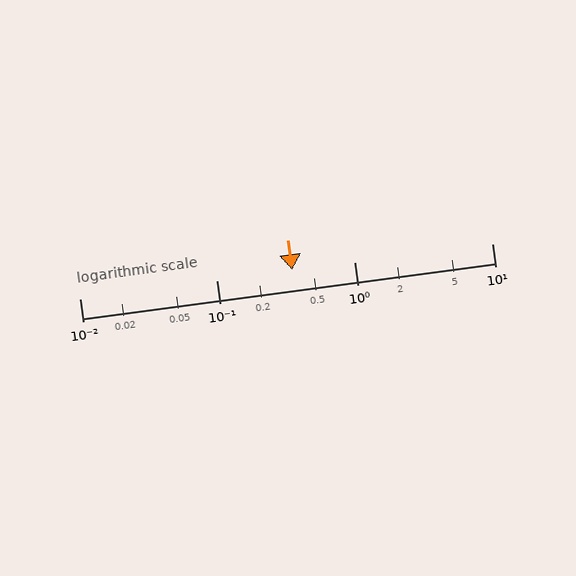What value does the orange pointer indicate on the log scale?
The pointer indicates approximately 0.35.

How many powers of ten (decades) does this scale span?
The scale spans 3 decades, from 0.01 to 10.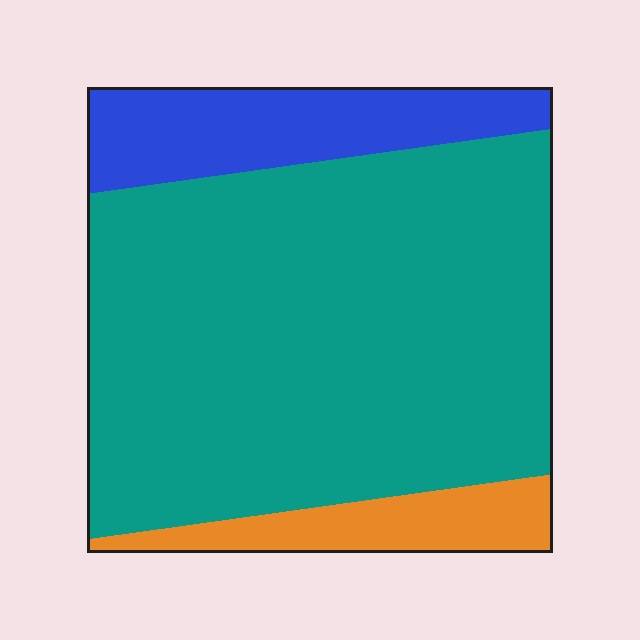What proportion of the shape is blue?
Blue takes up less than a sixth of the shape.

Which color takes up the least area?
Orange, at roughly 10%.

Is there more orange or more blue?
Blue.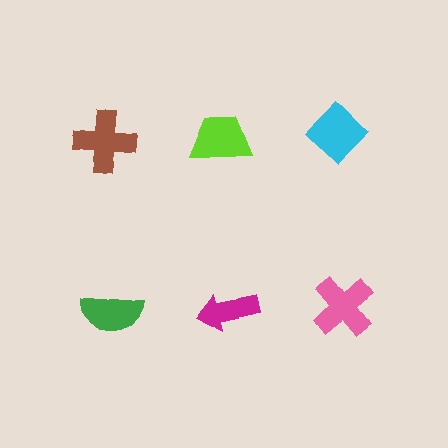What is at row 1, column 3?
A cyan diamond.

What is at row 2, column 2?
A magenta arrow.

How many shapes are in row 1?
3 shapes.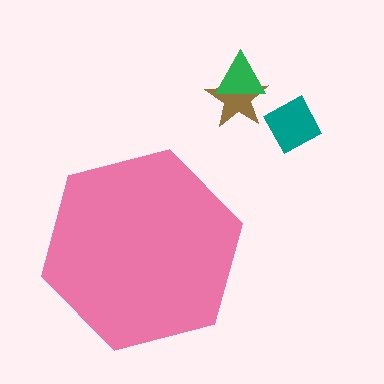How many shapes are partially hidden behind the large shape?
0 shapes are partially hidden.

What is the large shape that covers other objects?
A pink hexagon.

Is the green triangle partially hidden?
No, the green triangle is fully visible.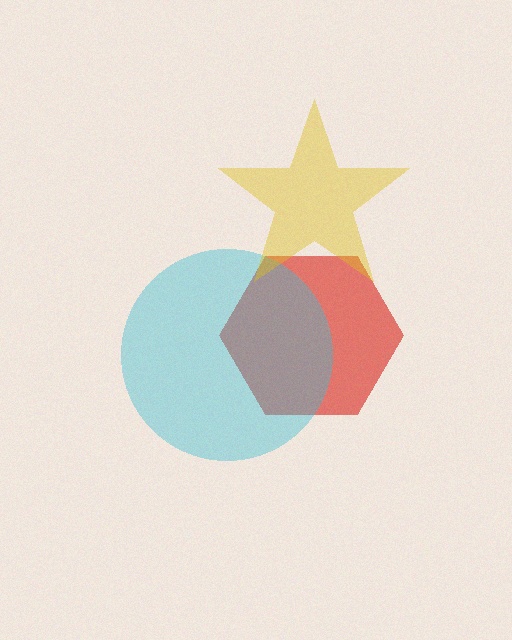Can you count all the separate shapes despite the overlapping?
Yes, there are 3 separate shapes.